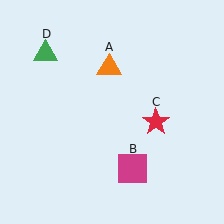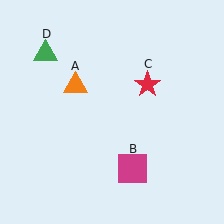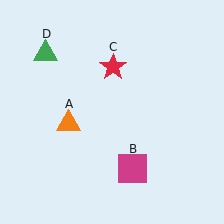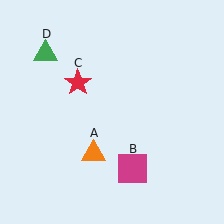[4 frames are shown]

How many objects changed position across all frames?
2 objects changed position: orange triangle (object A), red star (object C).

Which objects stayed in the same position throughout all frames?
Magenta square (object B) and green triangle (object D) remained stationary.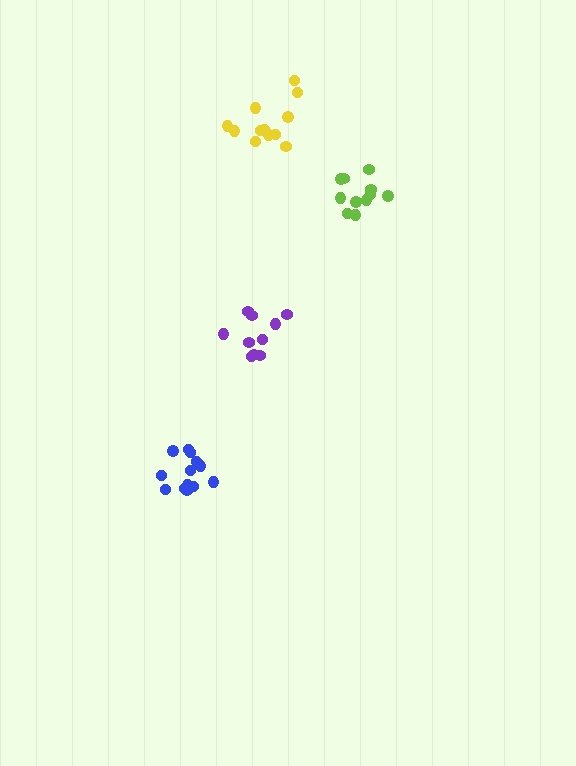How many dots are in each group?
Group 1: 10 dots, Group 2: 13 dots, Group 3: 12 dots, Group 4: 11 dots (46 total).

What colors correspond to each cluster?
The clusters are colored: purple, blue, yellow, lime.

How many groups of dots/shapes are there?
There are 4 groups.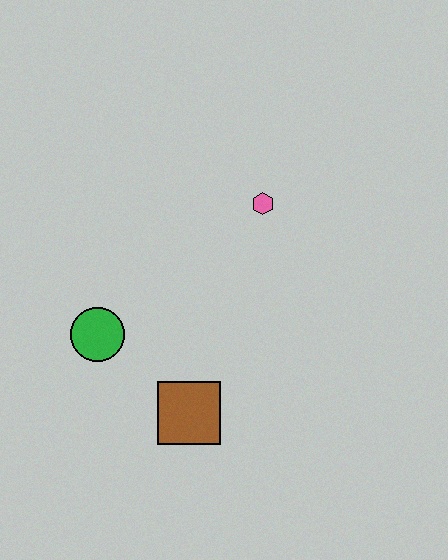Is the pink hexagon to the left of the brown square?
No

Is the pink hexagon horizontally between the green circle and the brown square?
No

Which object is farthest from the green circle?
The pink hexagon is farthest from the green circle.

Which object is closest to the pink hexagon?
The green circle is closest to the pink hexagon.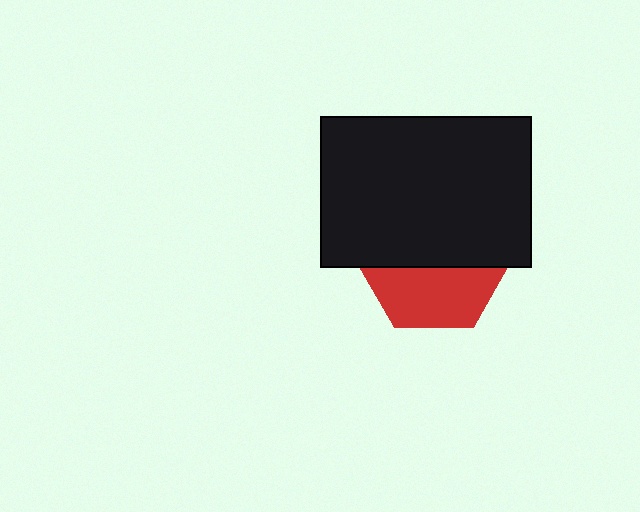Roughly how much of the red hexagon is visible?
A small part of it is visible (roughly 42%).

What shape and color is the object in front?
The object in front is a black rectangle.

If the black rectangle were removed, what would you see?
You would see the complete red hexagon.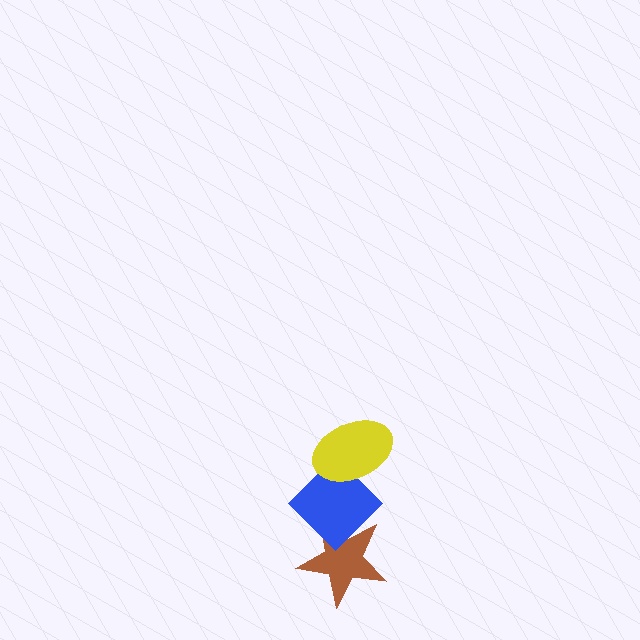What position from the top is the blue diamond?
The blue diamond is 2nd from the top.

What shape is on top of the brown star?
The blue diamond is on top of the brown star.